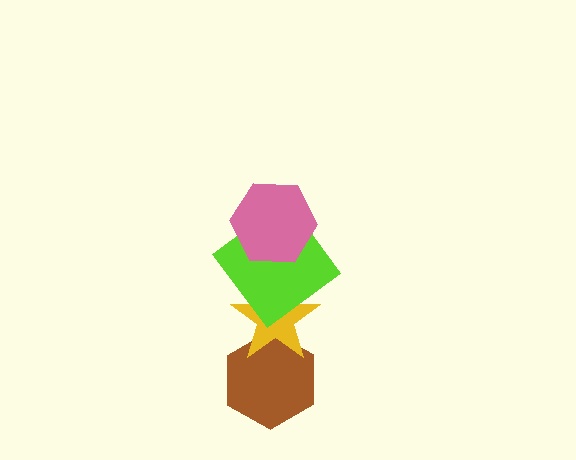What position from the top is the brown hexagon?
The brown hexagon is 4th from the top.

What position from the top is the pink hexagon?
The pink hexagon is 1st from the top.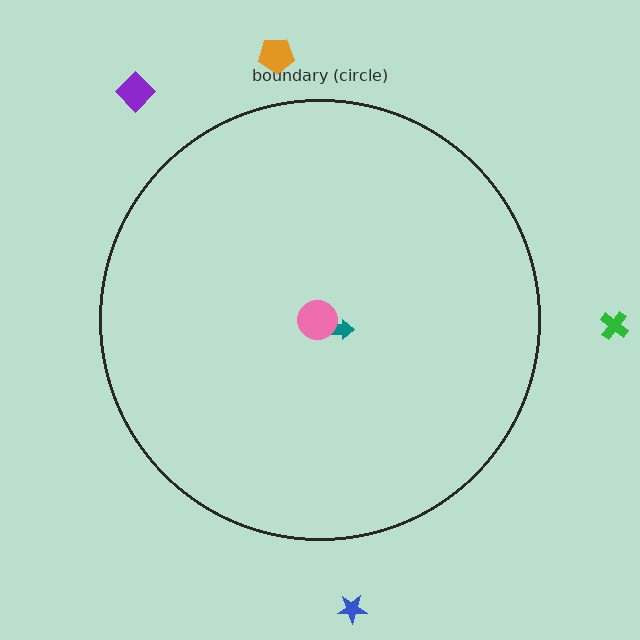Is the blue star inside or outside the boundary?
Outside.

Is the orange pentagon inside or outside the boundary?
Outside.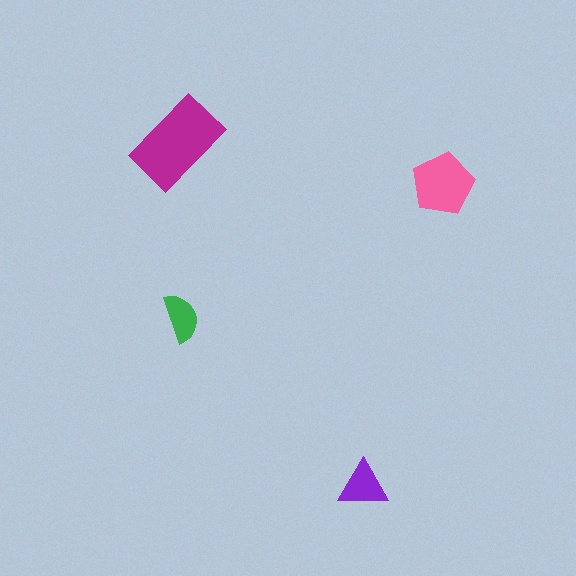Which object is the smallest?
The green semicircle.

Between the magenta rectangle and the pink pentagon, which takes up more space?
The magenta rectangle.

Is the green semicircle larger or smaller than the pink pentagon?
Smaller.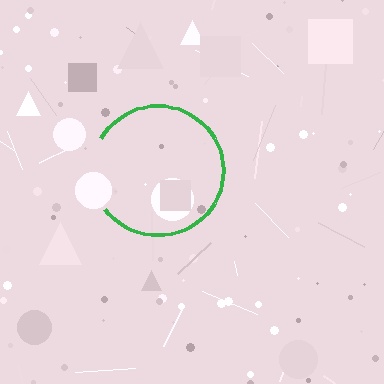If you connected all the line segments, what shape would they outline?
They would outline a circle.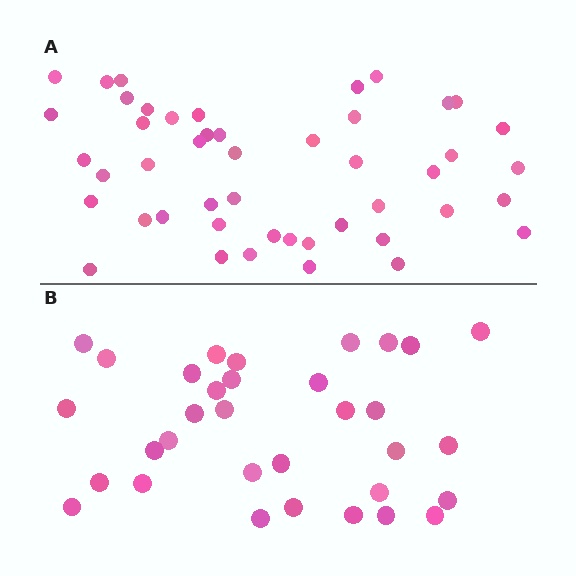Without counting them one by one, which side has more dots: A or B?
Region A (the top region) has more dots.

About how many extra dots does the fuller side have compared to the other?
Region A has approximately 15 more dots than region B.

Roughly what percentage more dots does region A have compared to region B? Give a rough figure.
About 40% more.